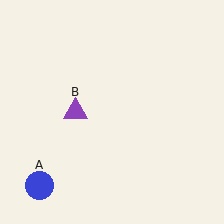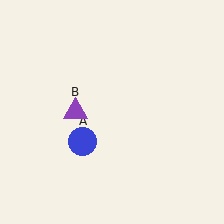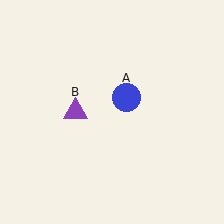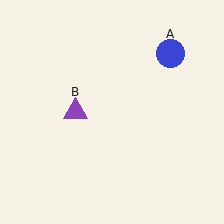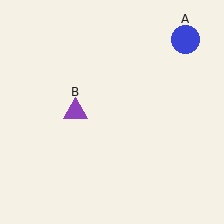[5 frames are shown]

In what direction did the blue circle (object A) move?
The blue circle (object A) moved up and to the right.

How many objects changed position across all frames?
1 object changed position: blue circle (object A).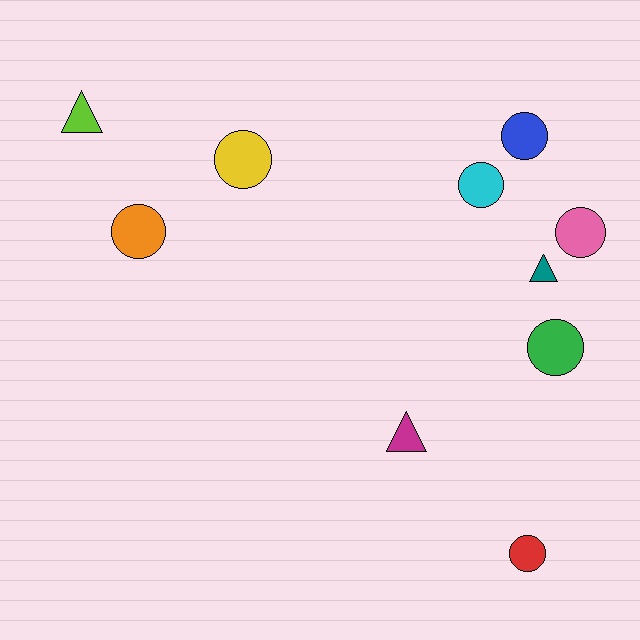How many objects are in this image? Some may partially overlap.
There are 10 objects.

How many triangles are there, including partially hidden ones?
There are 3 triangles.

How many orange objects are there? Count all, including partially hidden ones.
There is 1 orange object.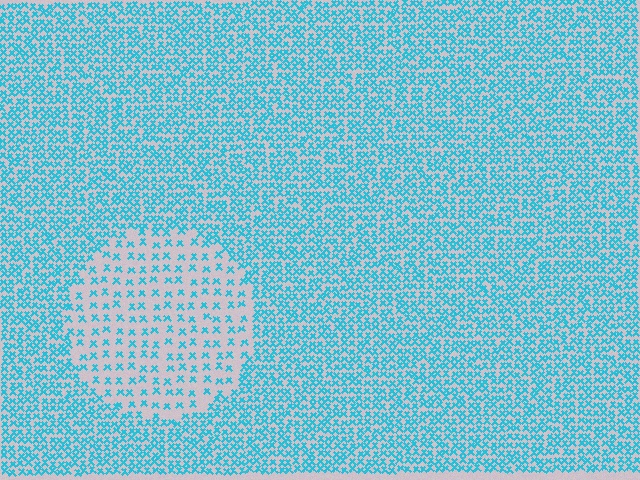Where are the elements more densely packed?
The elements are more densely packed outside the circle boundary.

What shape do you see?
I see a circle.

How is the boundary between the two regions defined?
The boundary is defined by a change in element density (approximately 2.5x ratio). All elements are the same color, size, and shape.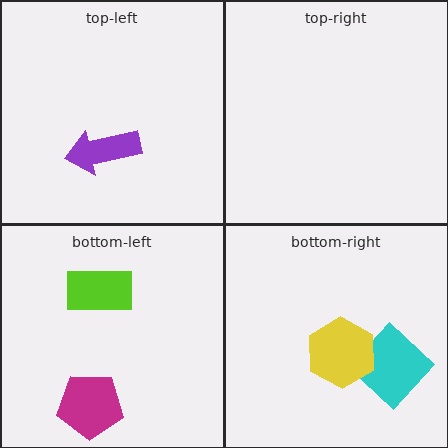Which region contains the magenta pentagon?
The bottom-left region.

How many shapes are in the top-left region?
1.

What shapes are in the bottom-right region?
The cyan diamond, the yellow hexagon.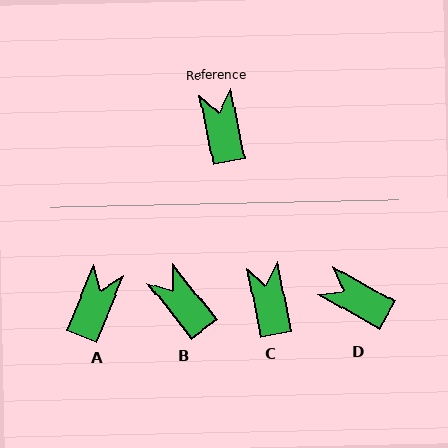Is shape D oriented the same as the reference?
No, it is off by about 50 degrees.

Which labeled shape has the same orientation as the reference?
C.